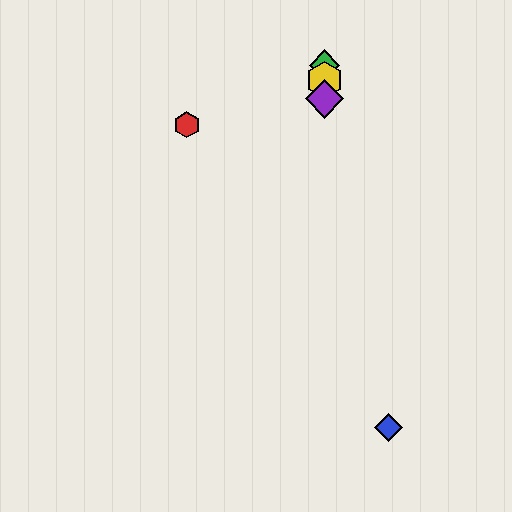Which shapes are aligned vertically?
The green diamond, the yellow hexagon, the purple diamond are aligned vertically.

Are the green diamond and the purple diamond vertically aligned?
Yes, both are at x≈324.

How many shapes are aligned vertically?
3 shapes (the green diamond, the yellow hexagon, the purple diamond) are aligned vertically.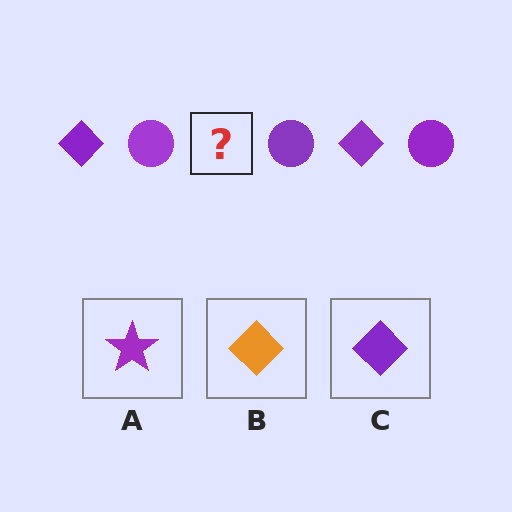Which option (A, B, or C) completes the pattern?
C.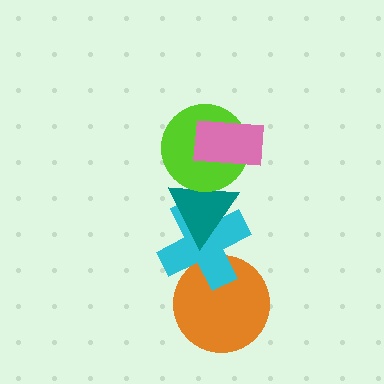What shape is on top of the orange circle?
The cyan cross is on top of the orange circle.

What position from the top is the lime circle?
The lime circle is 2nd from the top.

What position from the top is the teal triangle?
The teal triangle is 3rd from the top.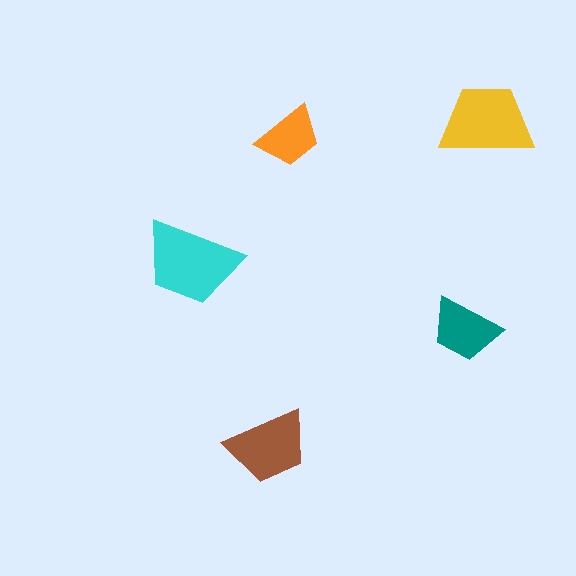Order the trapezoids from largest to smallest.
the cyan one, the yellow one, the brown one, the teal one, the orange one.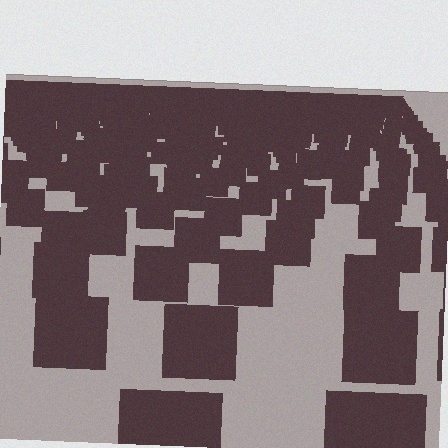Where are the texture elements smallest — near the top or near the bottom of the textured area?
Near the top.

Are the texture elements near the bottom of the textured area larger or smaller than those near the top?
Larger. Near the bottom, elements are closer to the viewer and appear at a bigger on-screen size.